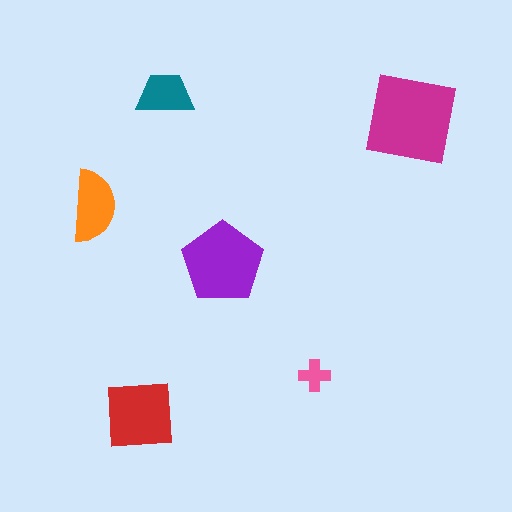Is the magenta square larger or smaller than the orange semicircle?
Larger.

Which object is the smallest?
The pink cross.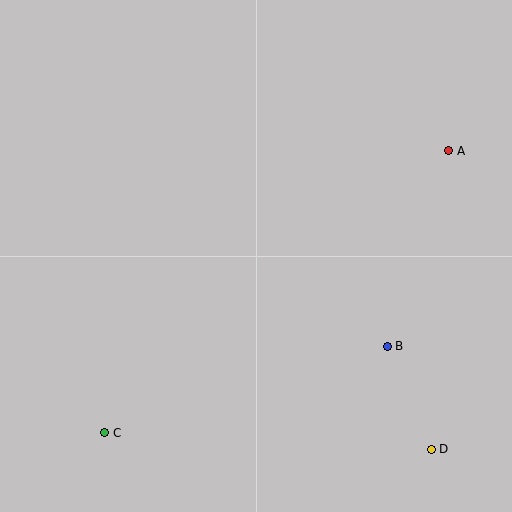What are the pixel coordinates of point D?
Point D is at (431, 449).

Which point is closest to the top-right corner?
Point A is closest to the top-right corner.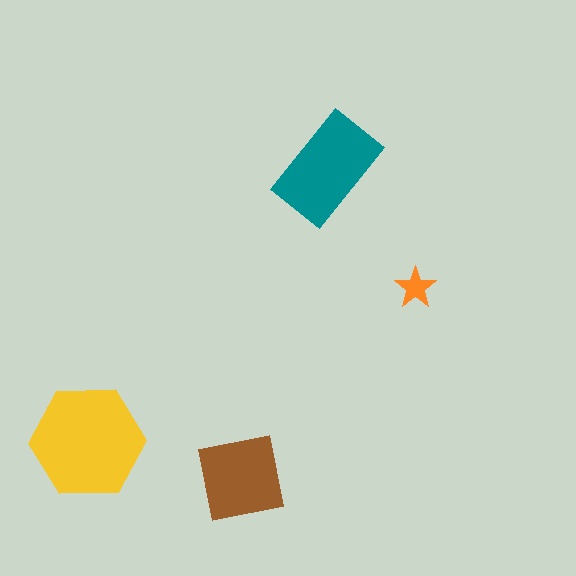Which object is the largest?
The yellow hexagon.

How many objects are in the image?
There are 4 objects in the image.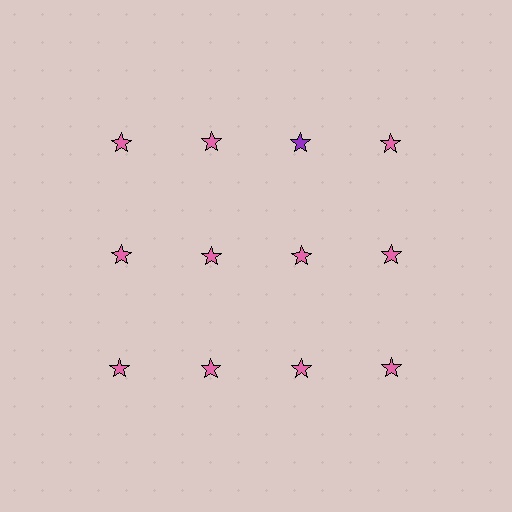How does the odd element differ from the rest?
It has a different color: purple instead of pink.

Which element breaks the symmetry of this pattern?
The purple star in the top row, center column breaks the symmetry. All other shapes are pink stars.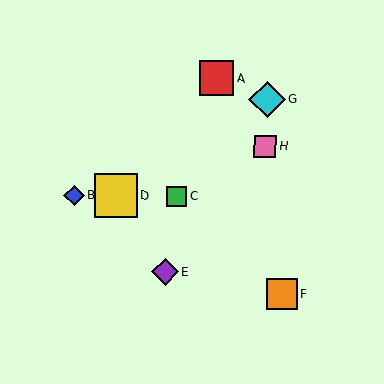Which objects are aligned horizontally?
Objects B, C, D are aligned horizontally.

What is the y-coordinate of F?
Object F is at y≈294.